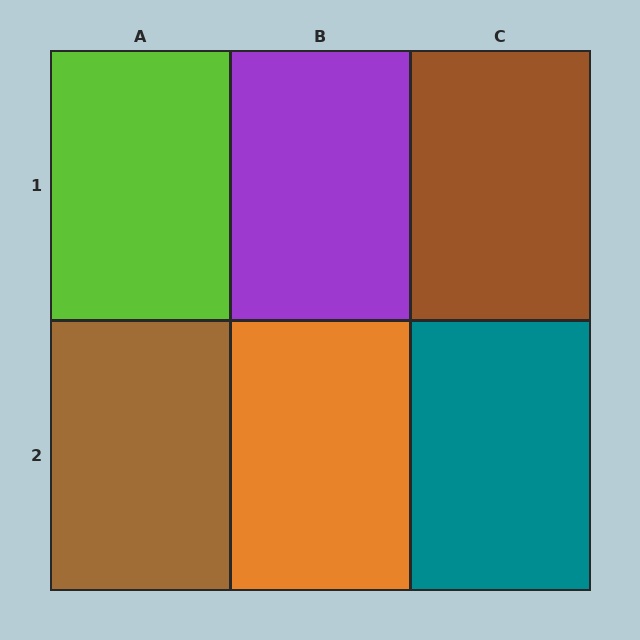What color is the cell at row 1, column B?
Purple.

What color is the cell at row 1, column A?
Lime.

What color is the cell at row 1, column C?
Brown.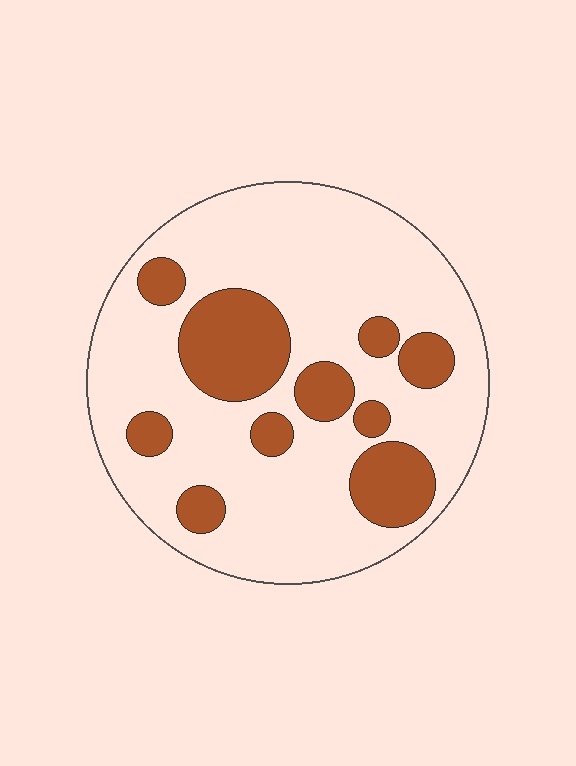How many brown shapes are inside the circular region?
10.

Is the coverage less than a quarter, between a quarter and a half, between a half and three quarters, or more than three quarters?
Less than a quarter.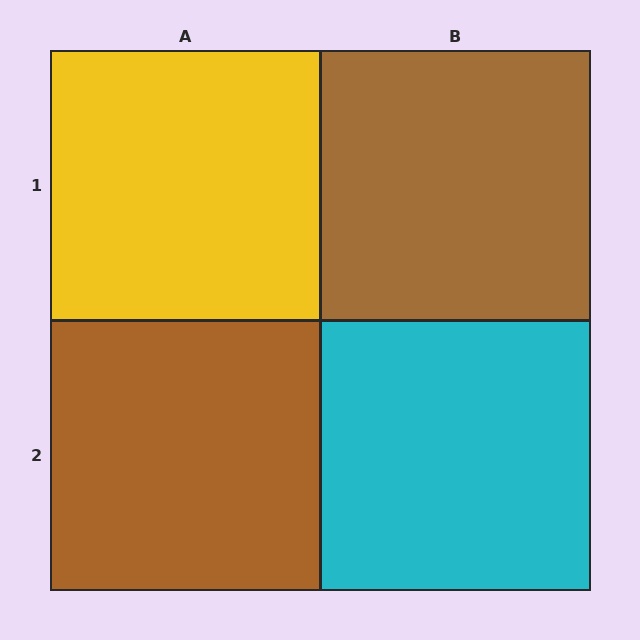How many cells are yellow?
1 cell is yellow.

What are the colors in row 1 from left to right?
Yellow, brown.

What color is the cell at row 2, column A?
Brown.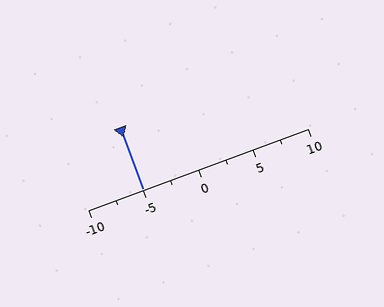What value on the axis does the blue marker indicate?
The marker indicates approximately -5.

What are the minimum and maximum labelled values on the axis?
The axis runs from -10 to 10.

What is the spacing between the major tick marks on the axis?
The major ticks are spaced 5 apart.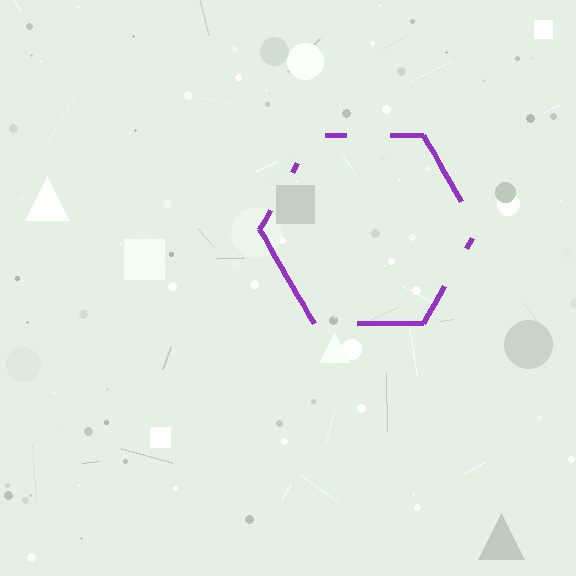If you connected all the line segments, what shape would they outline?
They would outline a hexagon.